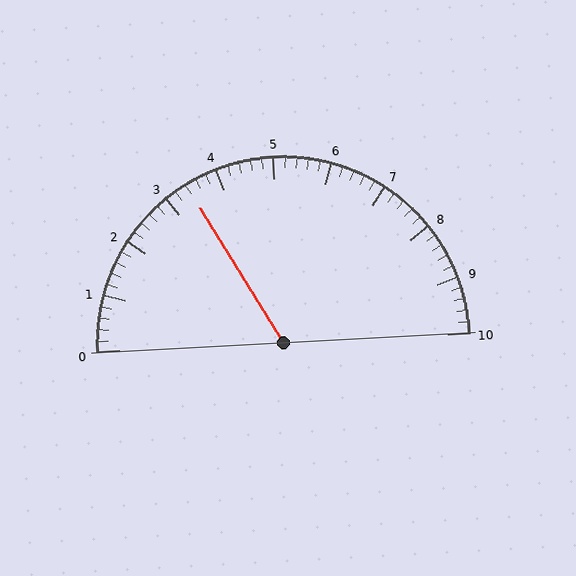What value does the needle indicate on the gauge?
The needle indicates approximately 3.4.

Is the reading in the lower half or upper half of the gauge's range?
The reading is in the lower half of the range (0 to 10).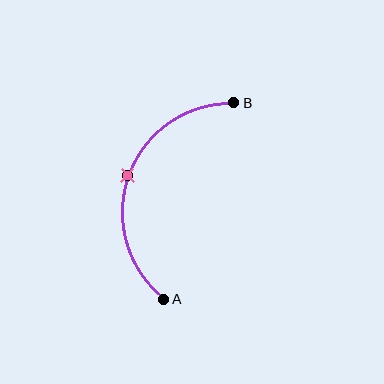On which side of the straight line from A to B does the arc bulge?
The arc bulges to the left of the straight line connecting A and B.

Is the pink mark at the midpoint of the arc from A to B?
Yes. The pink mark lies on the arc at equal arc-length from both A and B — it is the arc midpoint.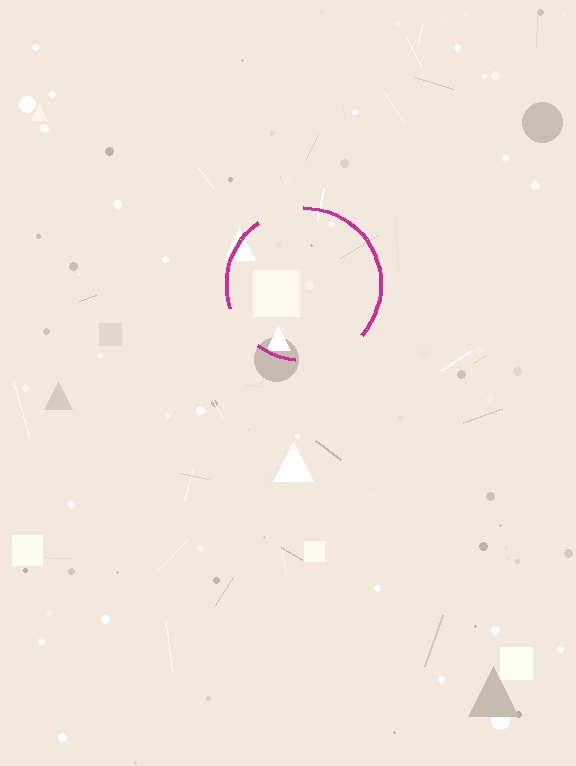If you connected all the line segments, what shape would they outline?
They would outline a circle.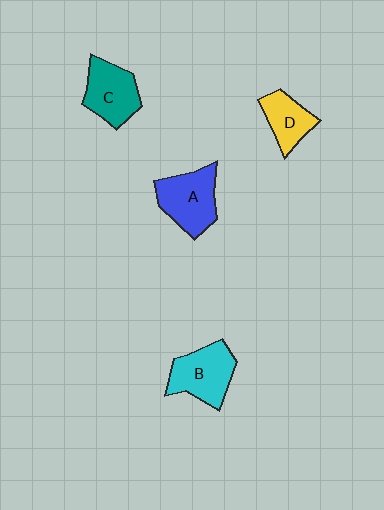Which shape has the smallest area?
Shape D (yellow).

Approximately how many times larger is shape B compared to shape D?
Approximately 1.4 times.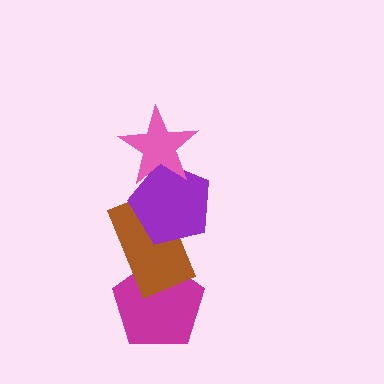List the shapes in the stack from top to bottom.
From top to bottom: the pink star, the purple pentagon, the brown rectangle, the magenta pentagon.